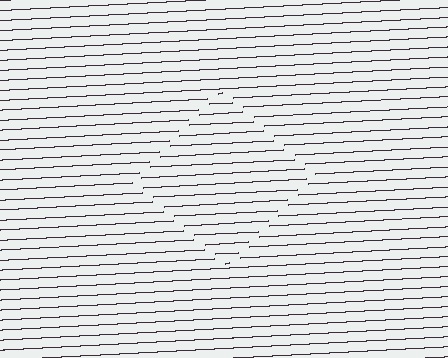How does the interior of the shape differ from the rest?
The interior of the shape contains the same grating, shifted by half a period — the contour is defined by the phase discontinuity where line-ends from the inner and outer gratings abut.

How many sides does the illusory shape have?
4 sides — the line-ends trace a square.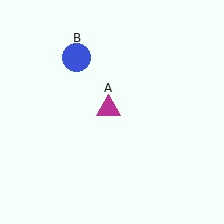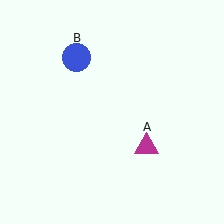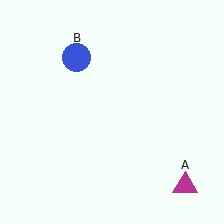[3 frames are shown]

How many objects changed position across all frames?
1 object changed position: magenta triangle (object A).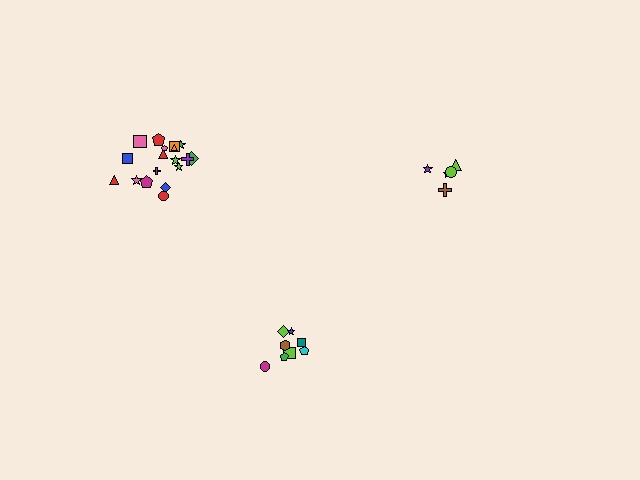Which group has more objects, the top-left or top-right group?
The top-left group.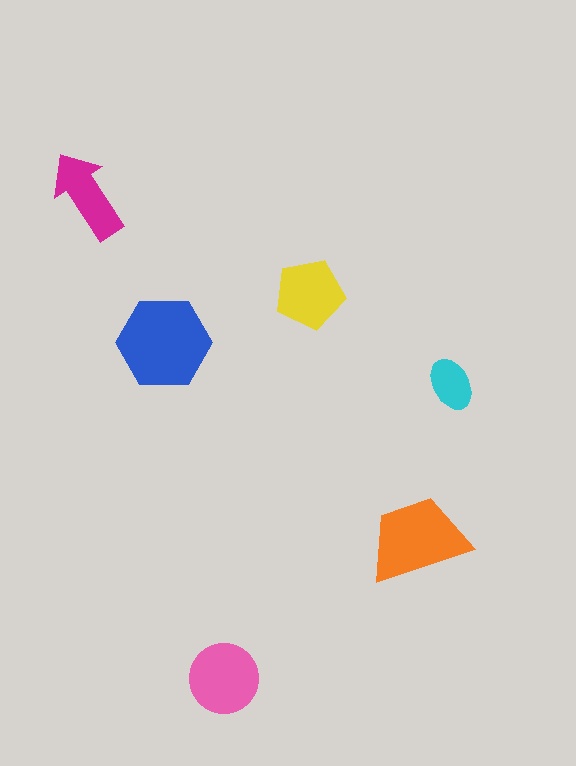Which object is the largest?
The blue hexagon.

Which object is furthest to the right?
The cyan ellipse is rightmost.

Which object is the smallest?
The cyan ellipse.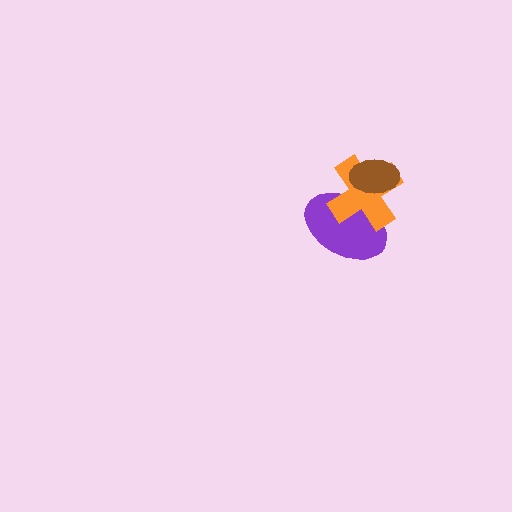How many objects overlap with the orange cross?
2 objects overlap with the orange cross.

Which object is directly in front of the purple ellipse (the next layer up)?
The orange cross is directly in front of the purple ellipse.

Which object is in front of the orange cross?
The brown ellipse is in front of the orange cross.